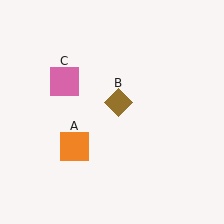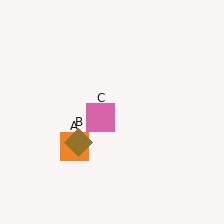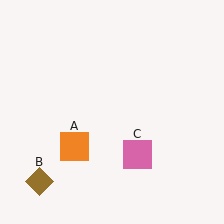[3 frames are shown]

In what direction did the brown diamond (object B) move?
The brown diamond (object B) moved down and to the left.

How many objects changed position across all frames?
2 objects changed position: brown diamond (object B), pink square (object C).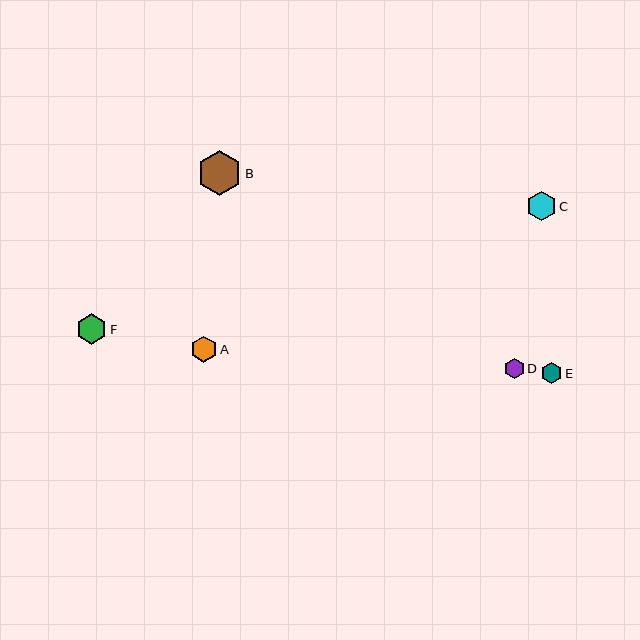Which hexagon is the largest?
Hexagon B is the largest with a size of approximately 45 pixels.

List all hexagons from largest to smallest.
From largest to smallest: B, F, C, A, E, D.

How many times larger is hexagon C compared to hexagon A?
Hexagon C is approximately 1.1 times the size of hexagon A.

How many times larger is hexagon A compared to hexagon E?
Hexagon A is approximately 1.3 times the size of hexagon E.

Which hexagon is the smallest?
Hexagon D is the smallest with a size of approximately 21 pixels.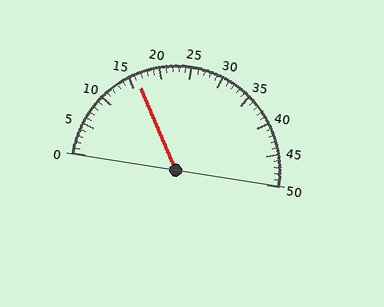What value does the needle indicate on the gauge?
The needle indicates approximately 16.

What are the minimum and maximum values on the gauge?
The gauge ranges from 0 to 50.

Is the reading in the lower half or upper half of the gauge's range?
The reading is in the lower half of the range (0 to 50).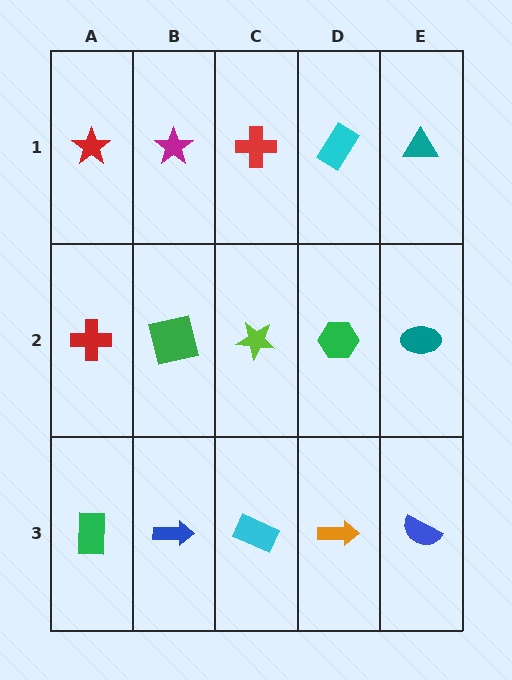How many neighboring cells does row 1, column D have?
3.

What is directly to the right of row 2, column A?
A green square.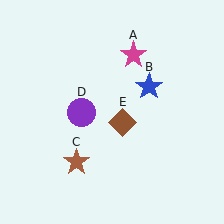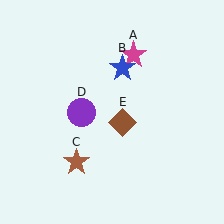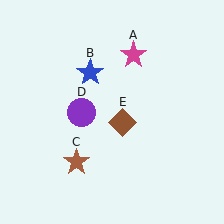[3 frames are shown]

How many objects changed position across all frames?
1 object changed position: blue star (object B).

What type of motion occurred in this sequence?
The blue star (object B) rotated counterclockwise around the center of the scene.